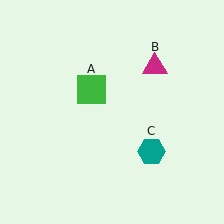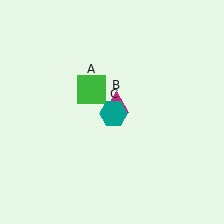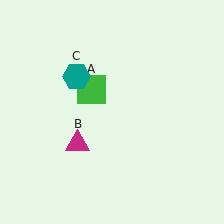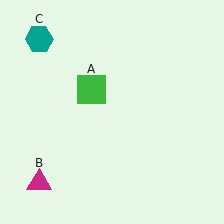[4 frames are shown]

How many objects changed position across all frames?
2 objects changed position: magenta triangle (object B), teal hexagon (object C).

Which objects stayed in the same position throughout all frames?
Green square (object A) remained stationary.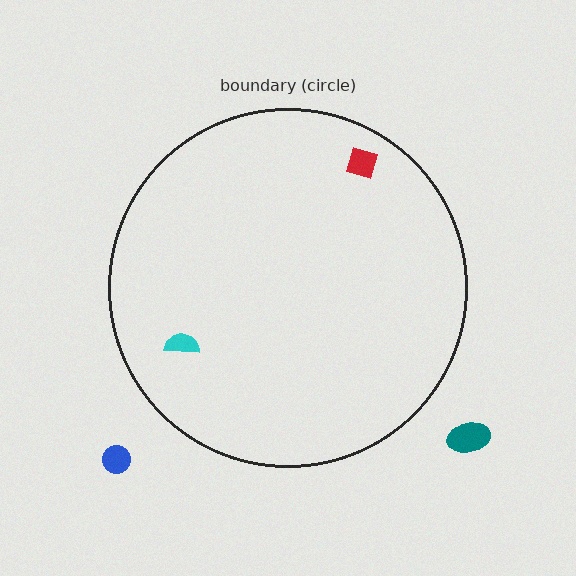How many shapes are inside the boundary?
2 inside, 2 outside.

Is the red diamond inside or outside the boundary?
Inside.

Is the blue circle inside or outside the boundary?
Outside.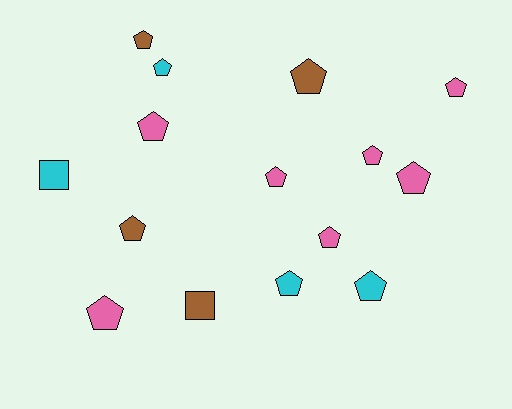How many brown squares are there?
There is 1 brown square.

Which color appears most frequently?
Pink, with 7 objects.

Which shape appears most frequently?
Pentagon, with 13 objects.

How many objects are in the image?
There are 15 objects.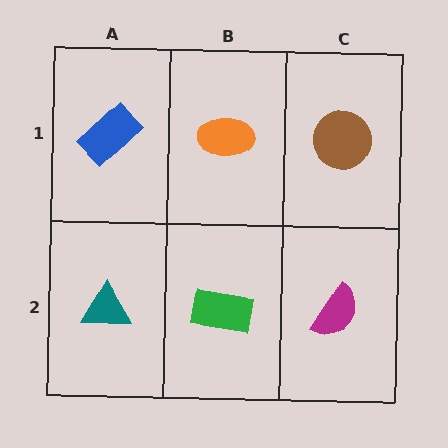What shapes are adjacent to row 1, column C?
A magenta semicircle (row 2, column C), an orange ellipse (row 1, column B).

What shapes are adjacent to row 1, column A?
A teal triangle (row 2, column A), an orange ellipse (row 1, column B).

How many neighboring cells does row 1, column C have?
2.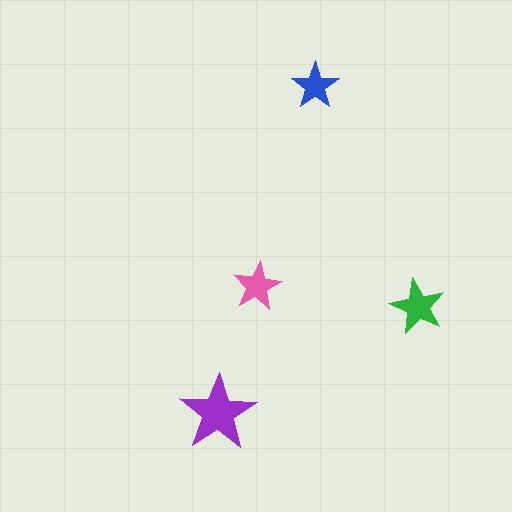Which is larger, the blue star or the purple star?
The purple one.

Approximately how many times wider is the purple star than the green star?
About 1.5 times wider.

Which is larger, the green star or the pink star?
The green one.